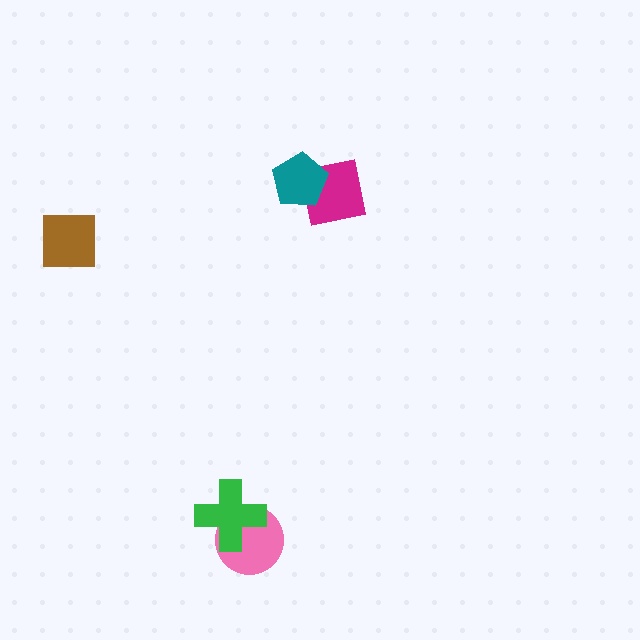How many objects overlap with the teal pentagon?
1 object overlaps with the teal pentagon.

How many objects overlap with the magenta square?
1 object overlaps with the magenta square.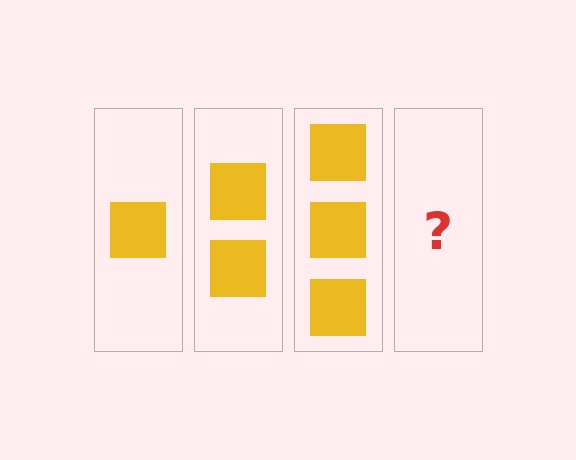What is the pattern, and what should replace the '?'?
The pattern is that each step adds one more square. The '?' should be 4 squares.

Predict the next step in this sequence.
The next step is 4 squares.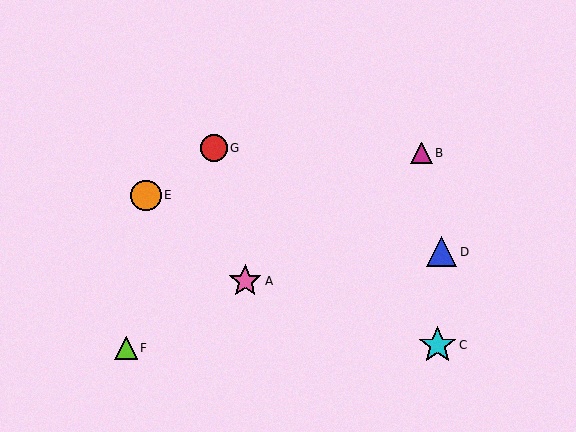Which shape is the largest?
The cyan star (labeled C) is the largest.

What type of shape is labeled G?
Shape G is a red circle.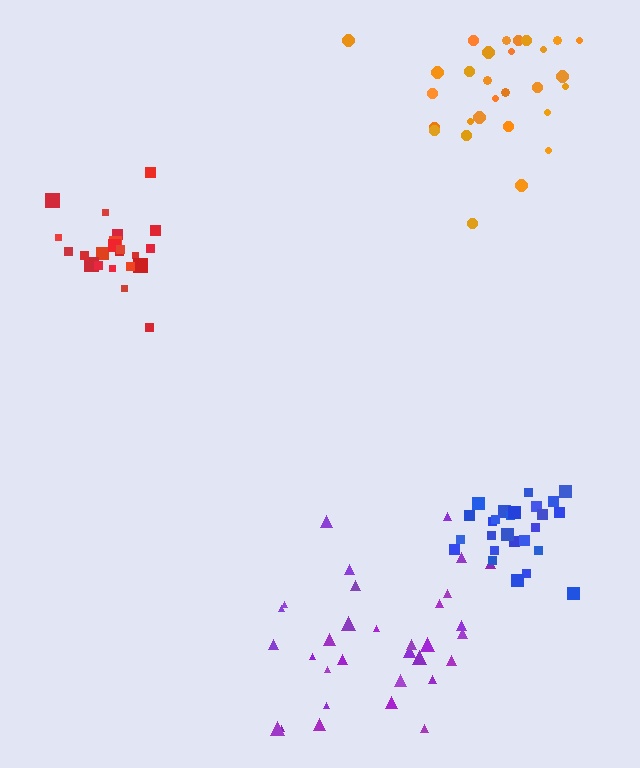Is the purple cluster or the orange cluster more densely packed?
Orange.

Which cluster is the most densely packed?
Blue.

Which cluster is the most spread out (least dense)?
Purple.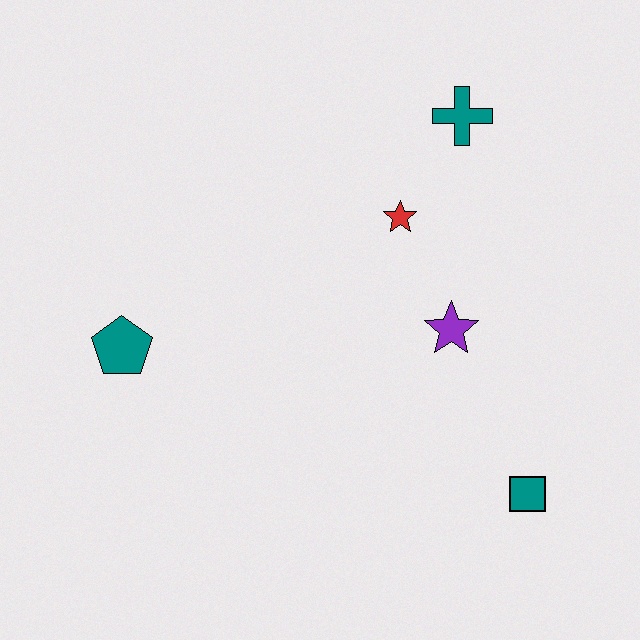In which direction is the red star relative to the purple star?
The red star is above the purple star.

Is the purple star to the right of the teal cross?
No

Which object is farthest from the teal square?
The teal pentagon is farthest from the teal square.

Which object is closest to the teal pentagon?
The red star is closest to the teal pentagon.